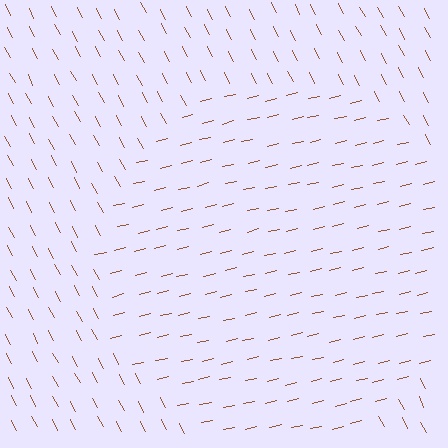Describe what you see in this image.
The image is filled with small brown line segments. A circle region in the image has lines oriented differently from the surrounding lines, creating a visible texture boundary.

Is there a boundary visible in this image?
Yes, there is a texture boundary formed by a change in line orientation.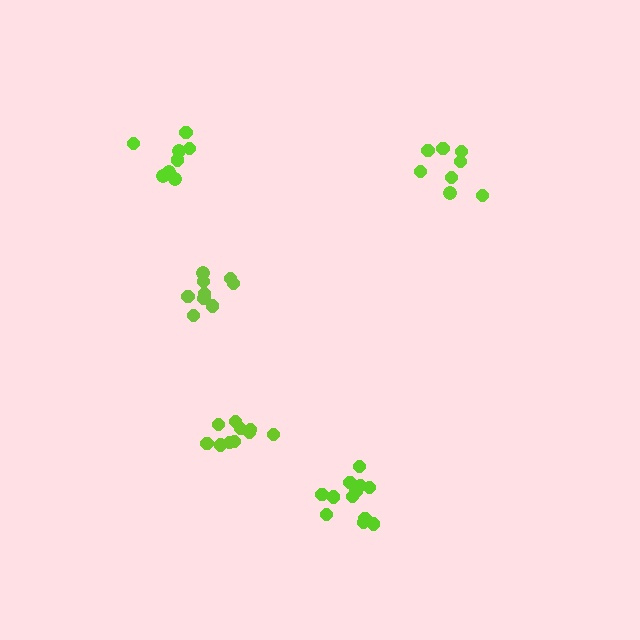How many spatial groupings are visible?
There are 5 spatial groupings.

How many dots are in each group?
Group 1: 9 dots, Group 2: 10 dots, Group 3: 12 dots, Group 4: 8 dots, Group 5: 8 dots (47 total).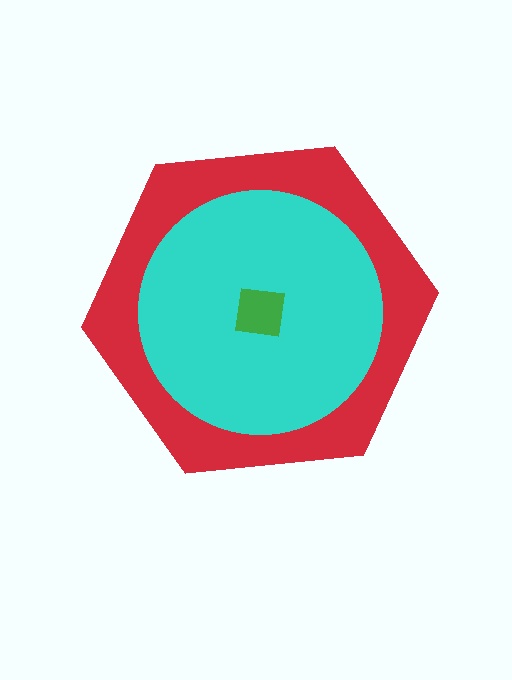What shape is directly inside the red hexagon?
The cyan circle.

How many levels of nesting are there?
3.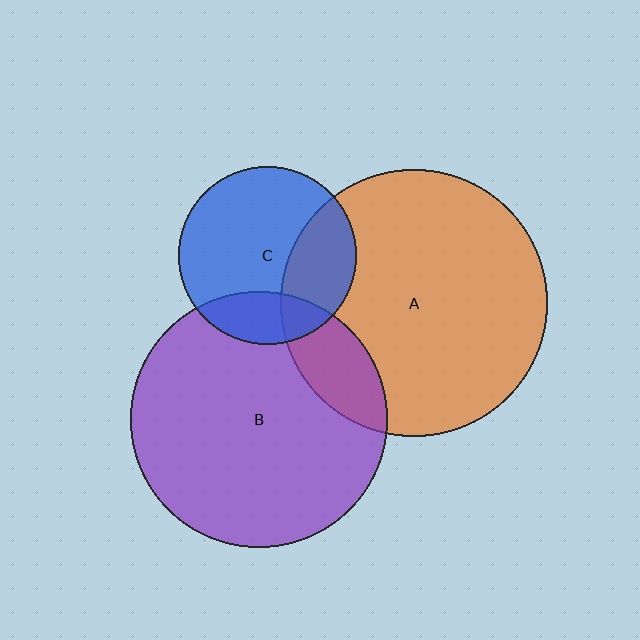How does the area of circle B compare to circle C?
Approximately 2.1 times.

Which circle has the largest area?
Circle A (orange).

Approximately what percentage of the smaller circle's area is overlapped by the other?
Approximately 30%.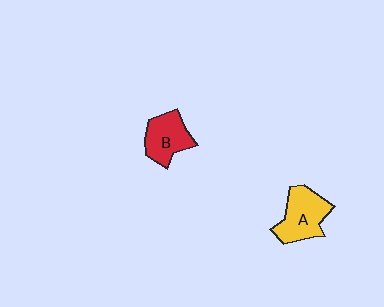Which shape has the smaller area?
Shape B (red).